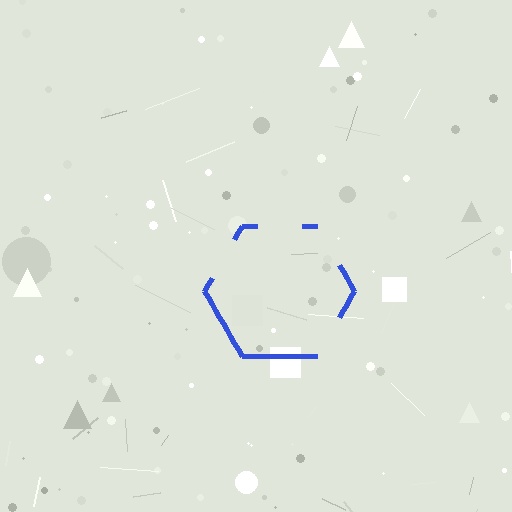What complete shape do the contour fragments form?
The contour fragments form a hexagon.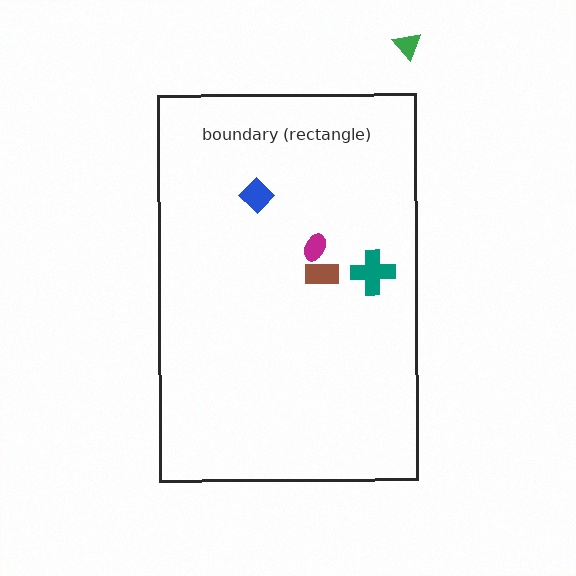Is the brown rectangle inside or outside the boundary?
Inside.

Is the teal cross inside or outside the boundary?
Inside.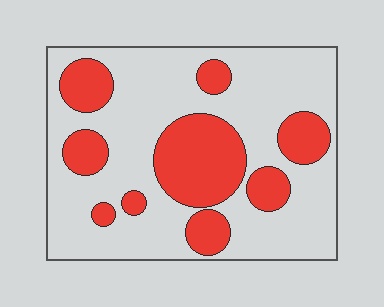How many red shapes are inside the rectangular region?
9.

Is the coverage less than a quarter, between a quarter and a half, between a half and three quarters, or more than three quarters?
Between a quarter and a half.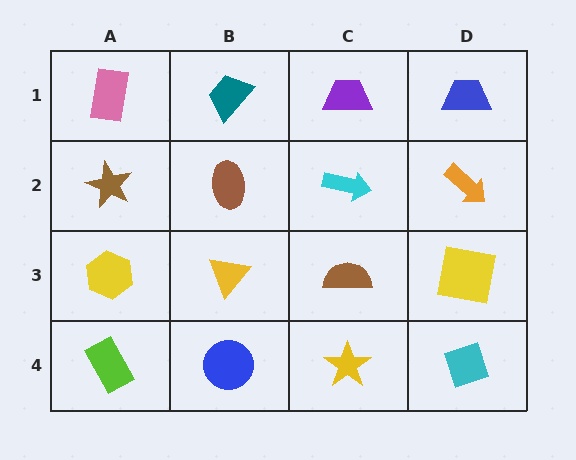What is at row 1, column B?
A teal trapezoid.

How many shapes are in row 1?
4 shapes.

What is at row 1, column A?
A pink rectangle.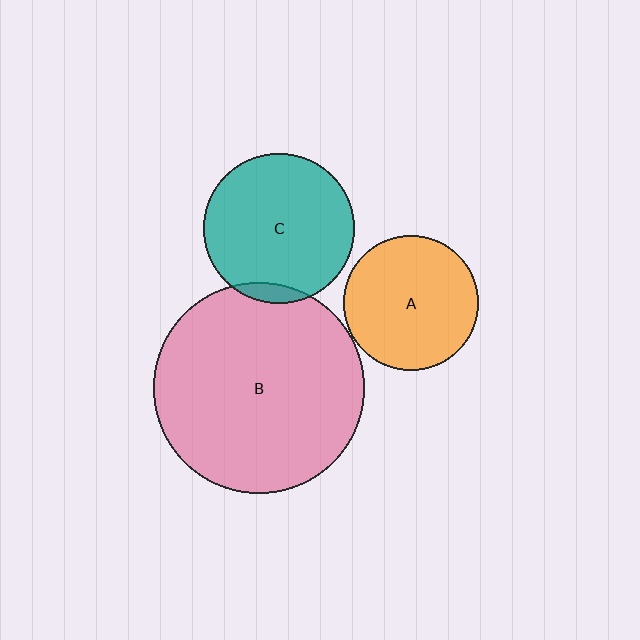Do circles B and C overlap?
Yes.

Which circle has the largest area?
Circle B (pink).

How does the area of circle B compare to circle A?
Approximately 2.4 times.